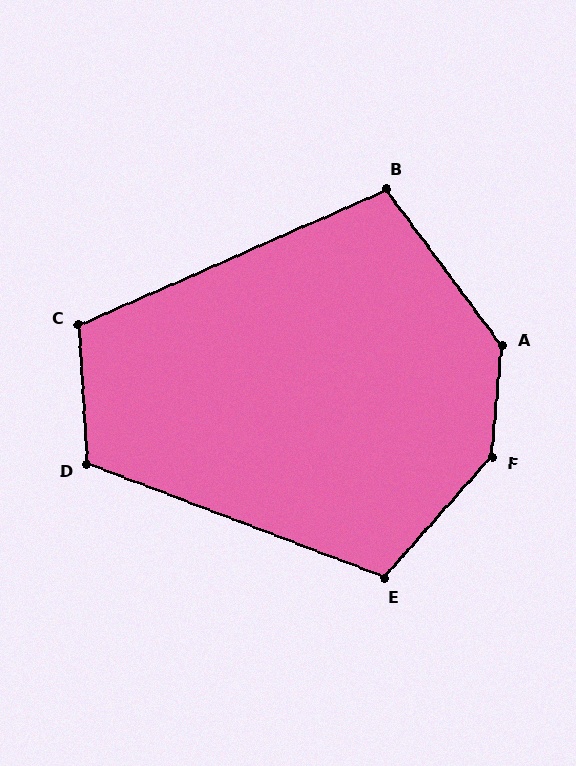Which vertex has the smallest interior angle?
B, at approximately 103 degrees.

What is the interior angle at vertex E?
Approximately 111 degrees (obtuse).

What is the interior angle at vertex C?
Approximately 111 degrees (obtuse).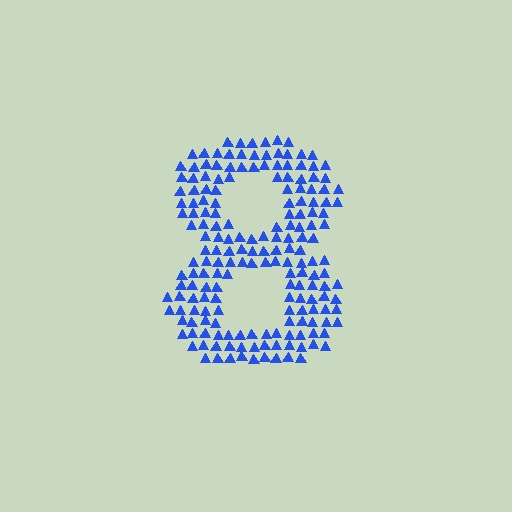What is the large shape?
The large shape is the digit 8.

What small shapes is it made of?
It is made of small triangles.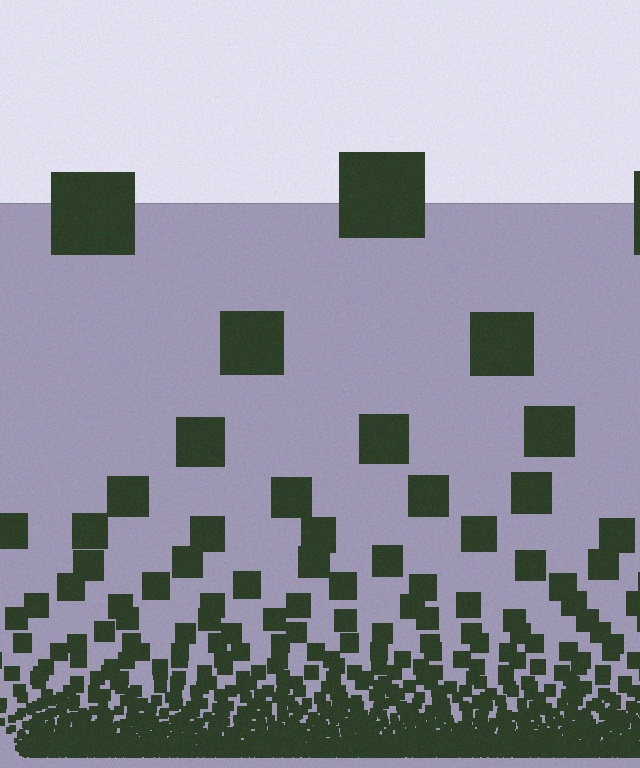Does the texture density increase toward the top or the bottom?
Density increases toward the bottom.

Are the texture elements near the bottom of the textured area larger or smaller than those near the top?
Smaller. The gradient is inverted — elements near the bottom are smaller and denser.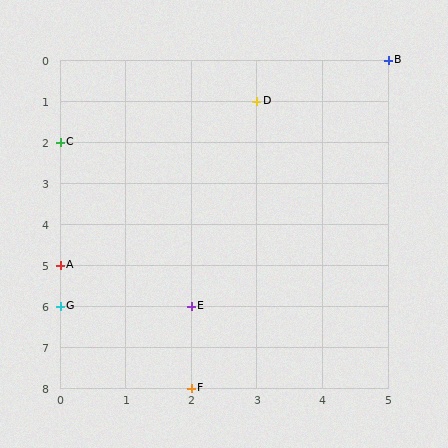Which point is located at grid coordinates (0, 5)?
Point A is at (0, 5).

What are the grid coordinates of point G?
Point G is at grid coordinates (0, 6).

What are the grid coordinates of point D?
Point D is at grid coordinates (3, 1).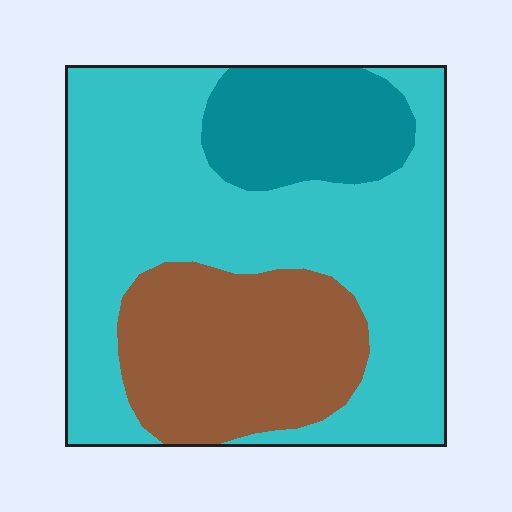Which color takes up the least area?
Teal, at roughly 15%.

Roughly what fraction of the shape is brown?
Brown takes up about one quarter (1/4) of the shape.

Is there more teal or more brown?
Brown.